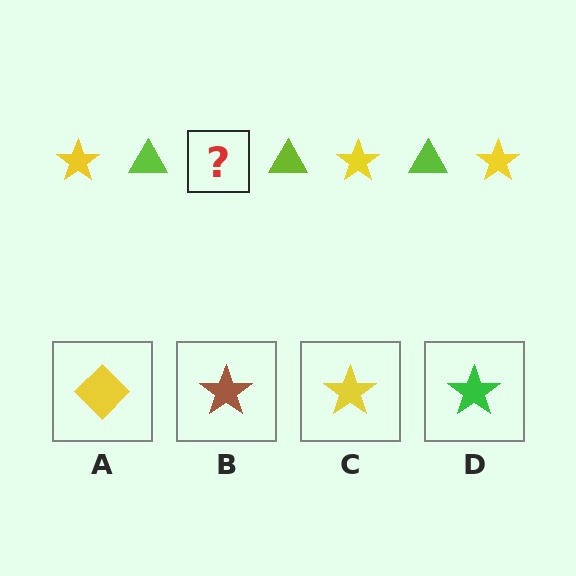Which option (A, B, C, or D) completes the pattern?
C.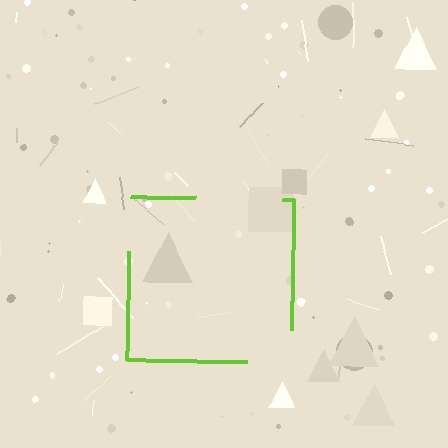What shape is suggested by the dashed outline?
The dashed outline suggests a square.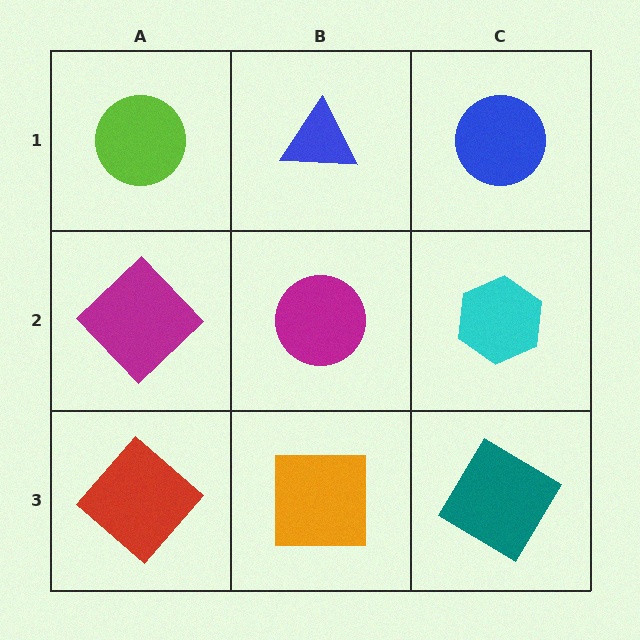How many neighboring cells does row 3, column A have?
2.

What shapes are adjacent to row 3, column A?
A magenta diamond (row 2, column A), an orange square (row 3, column B).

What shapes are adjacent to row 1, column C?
A cyan hexagon (row 2, column C), a blue triangle (row 1, column B).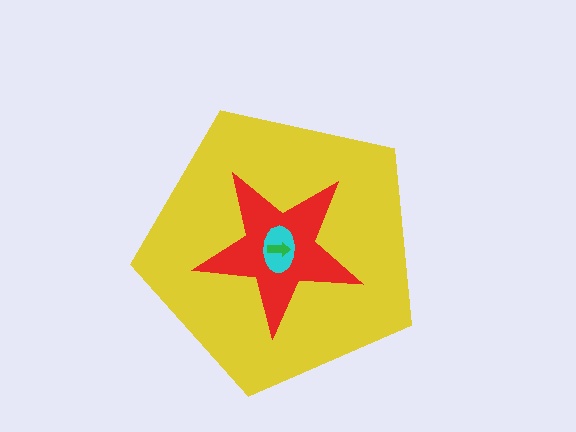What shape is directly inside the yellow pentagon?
The red star.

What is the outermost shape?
The yellow pentagon.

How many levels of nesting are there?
4.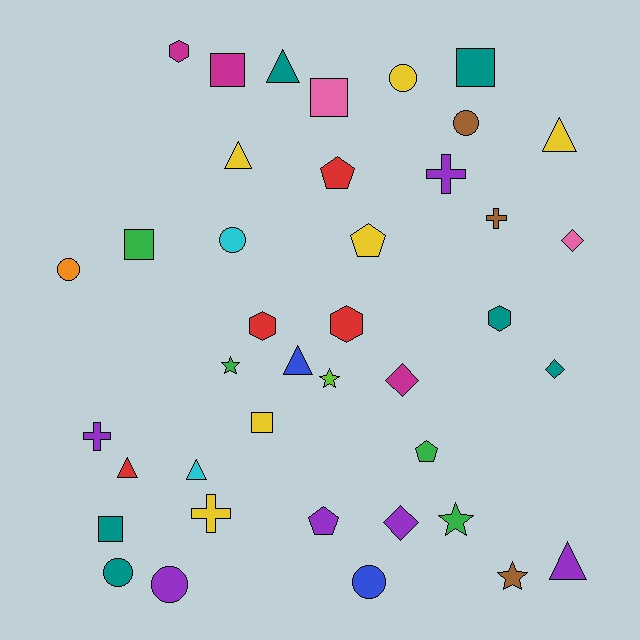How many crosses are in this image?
There are 4 crosses.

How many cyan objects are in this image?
There are 2 cyan objects.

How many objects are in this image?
There are 40 objects.